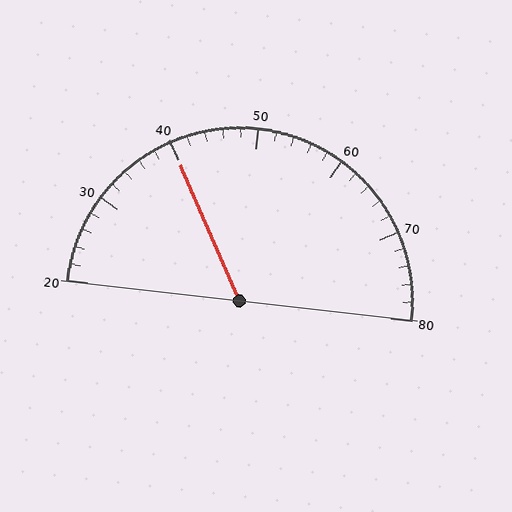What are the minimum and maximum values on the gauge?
The gauge ranges from 20 to 80.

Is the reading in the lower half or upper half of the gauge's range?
The reading is in the lower half of the range (20 to 80).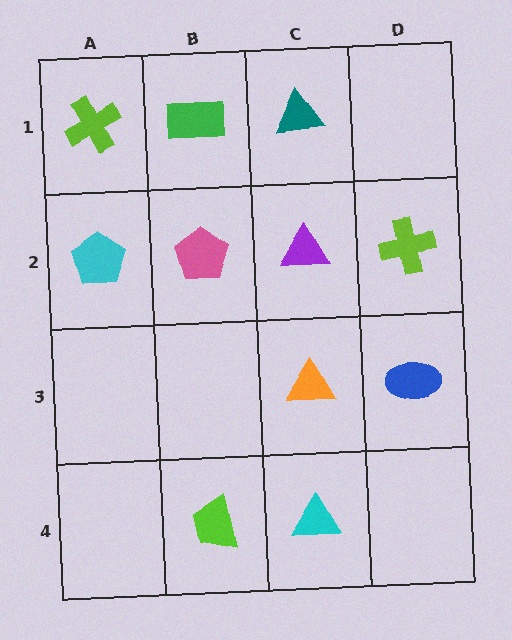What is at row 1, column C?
A teal triangle.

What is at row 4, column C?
A cyan triangle.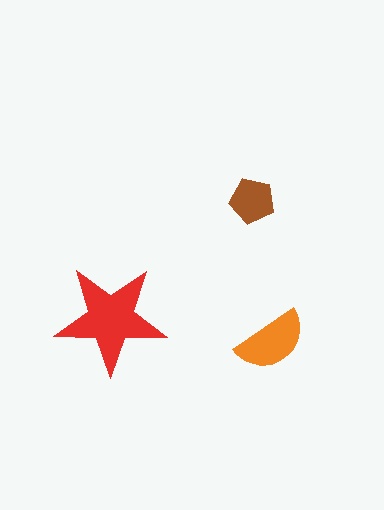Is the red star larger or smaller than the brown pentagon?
Larger.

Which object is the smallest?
The brown pentagon.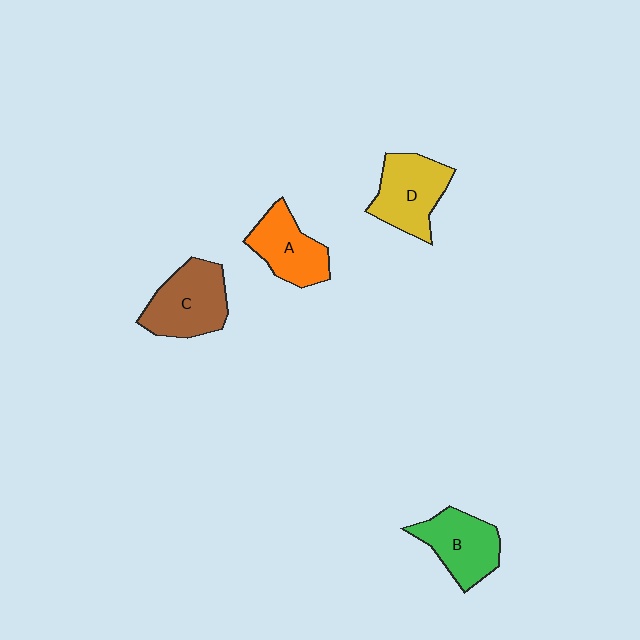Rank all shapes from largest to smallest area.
From largest to smallest: C (brown), D (yellow), B (green), A (orange).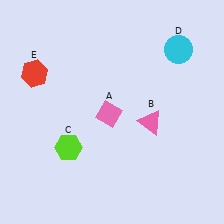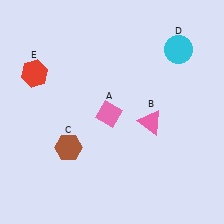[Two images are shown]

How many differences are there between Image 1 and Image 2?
There is 1 difference between the two images.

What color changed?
The hexagon (C) changed from lime in Image 1 to brown in Image 2.